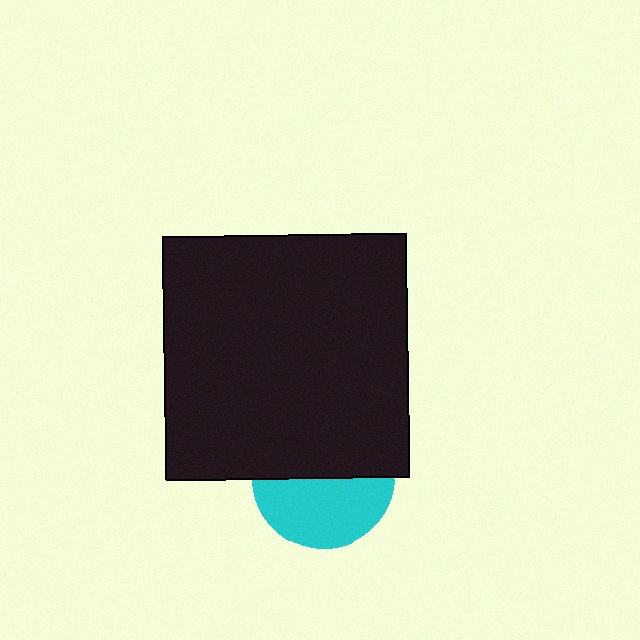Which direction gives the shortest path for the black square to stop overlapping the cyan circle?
Moving up gives the shortest separation.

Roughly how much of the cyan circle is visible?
About half of it is visible (roughly 48%).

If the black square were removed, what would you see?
You would see the complete cyan circle.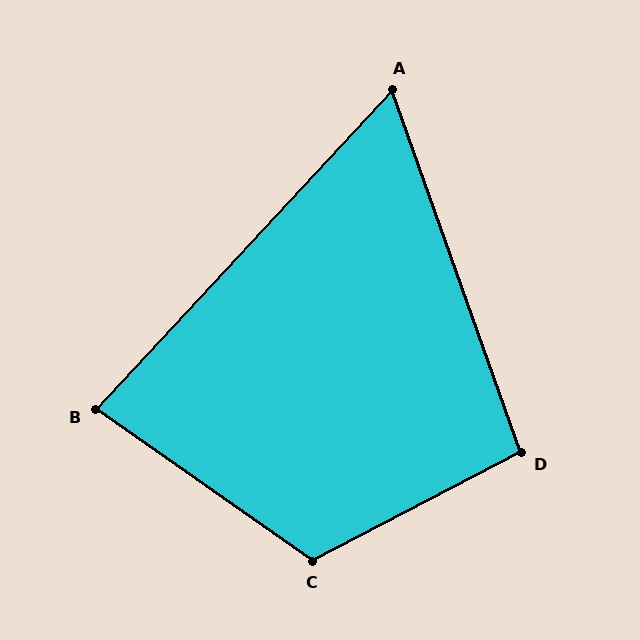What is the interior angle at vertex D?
Approximately 98 degrees (obtuse).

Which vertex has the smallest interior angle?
A, at approximately 62 degrees.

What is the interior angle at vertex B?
Approximately 82 degrees (acute).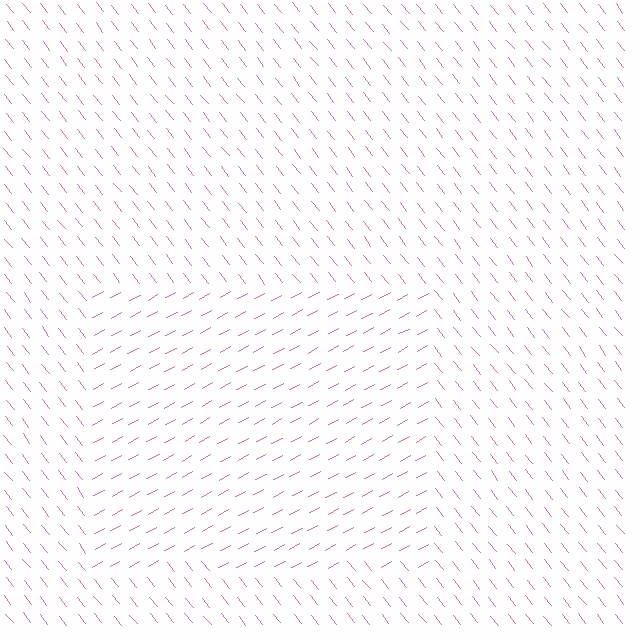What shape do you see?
I see a rectangle.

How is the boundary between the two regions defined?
The boundary is defined purely by a change in line orientation (approximately 80 degrees difference). All lines are the same color and thickness.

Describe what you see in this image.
The image is filled with small pink line segments. A rectangle region in the image has lines oriented differently from the surrounding lines, creating a visible texture boundary.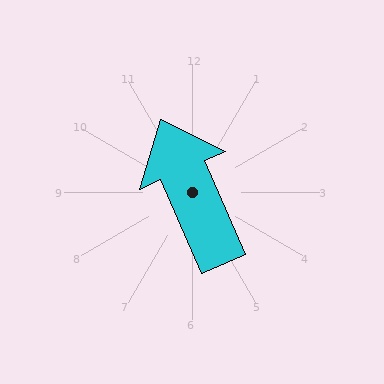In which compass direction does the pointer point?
Northwest.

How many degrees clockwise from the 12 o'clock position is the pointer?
Approximately 336 degrees.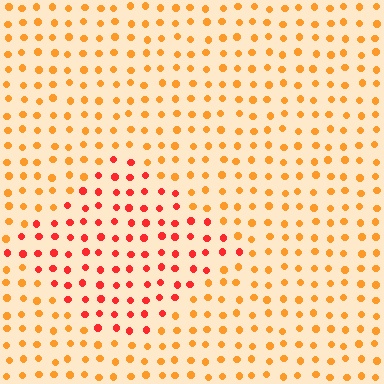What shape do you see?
I see a diamond.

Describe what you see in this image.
The image is filled with small orange elements in a uniform arrangement. A diamond-shaped region is visible where the elements are tinted to a slightly different hue, forming a subtle color boundary.